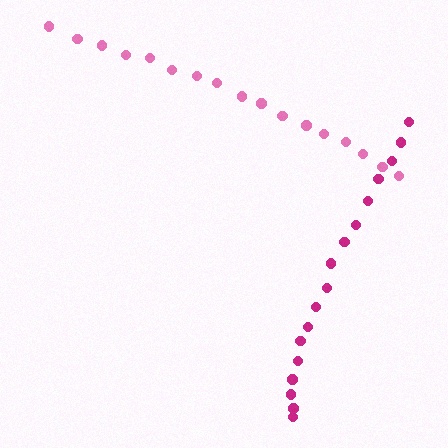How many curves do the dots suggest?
There are 2 distinct paths.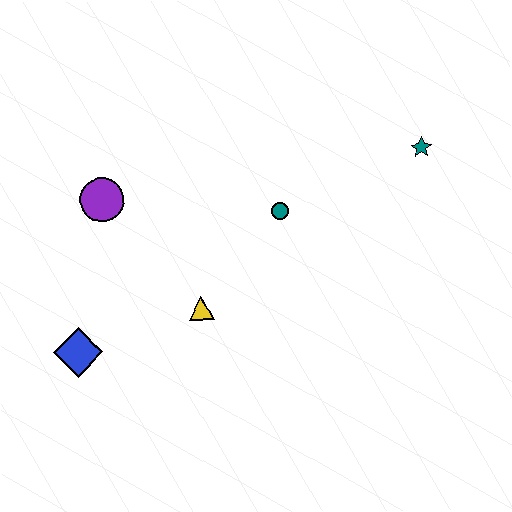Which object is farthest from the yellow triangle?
The teal star is farthest from the yellow triangle.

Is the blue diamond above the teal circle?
No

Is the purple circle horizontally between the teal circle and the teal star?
No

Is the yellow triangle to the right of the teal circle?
No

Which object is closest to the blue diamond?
The yellow triangle is closest to the blue diamond.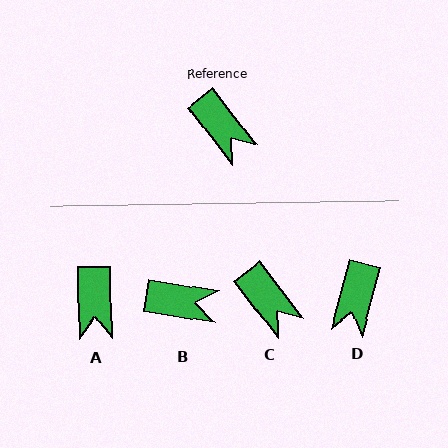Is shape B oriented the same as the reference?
No, it is off by about 43 degrees.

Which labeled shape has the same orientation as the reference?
C.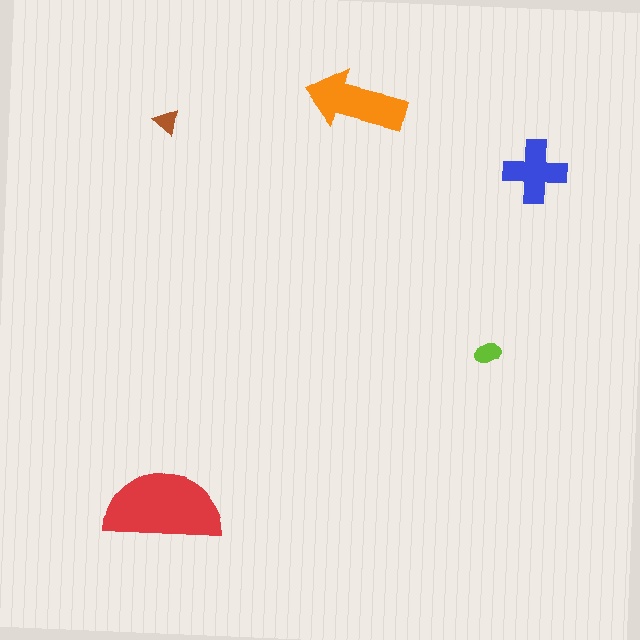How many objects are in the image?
There are 5 objects in the image.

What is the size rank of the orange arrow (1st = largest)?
2nd.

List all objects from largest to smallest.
The red semicircle, the orange arrow, the blue cross, the lime ellipse, the brown triangle.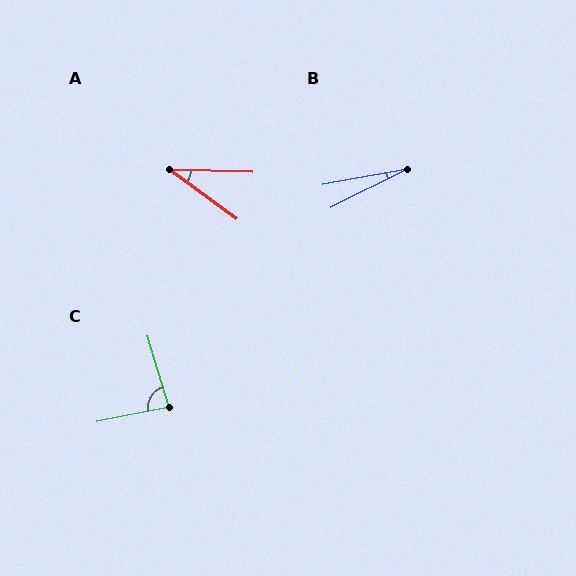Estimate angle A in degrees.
Approximately 35 degrees.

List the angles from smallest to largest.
B (16°), A (35°), C (84°).